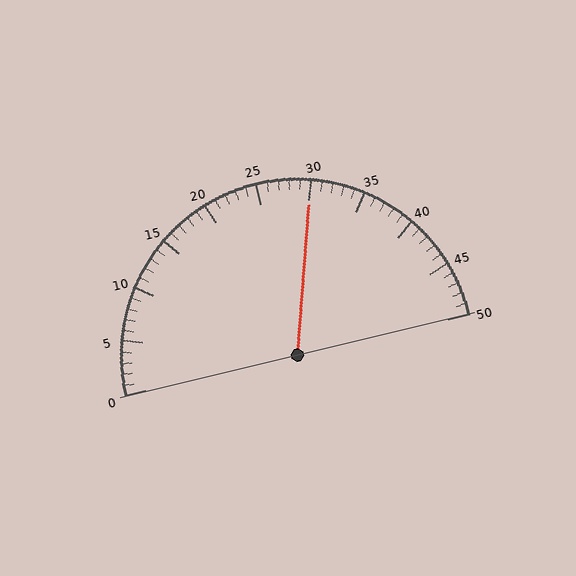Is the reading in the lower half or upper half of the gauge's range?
The reading is in the upper half of the range (0 to 50).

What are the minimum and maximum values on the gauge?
The gauge ranges from 0 to 50.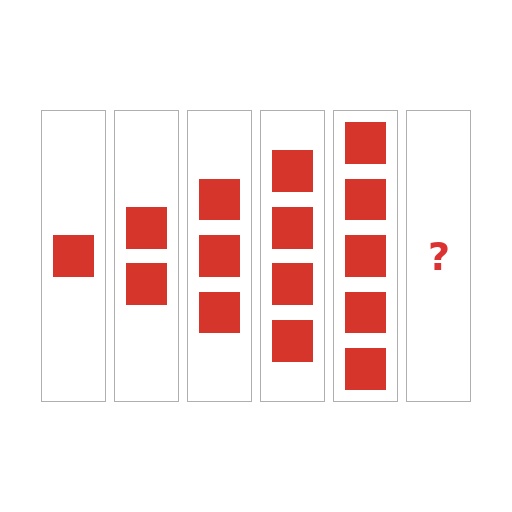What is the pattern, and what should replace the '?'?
The pattern is that each step adds one more square. The '?' should be 6 squares.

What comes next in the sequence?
The next element should be 6 squares.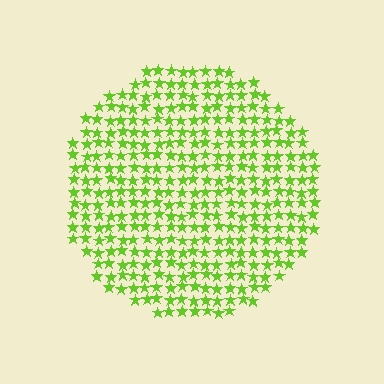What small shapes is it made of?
It is made of small stars.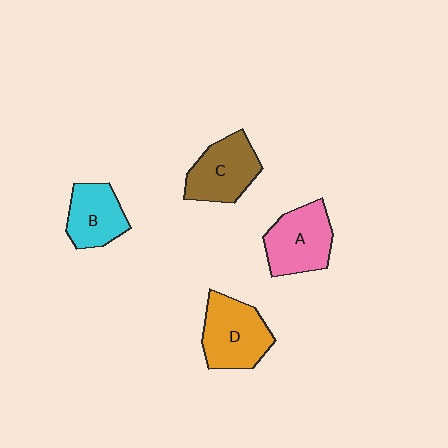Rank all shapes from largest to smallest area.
From largest to smallest: D (orange), A (pink), C (brown), B (cyan).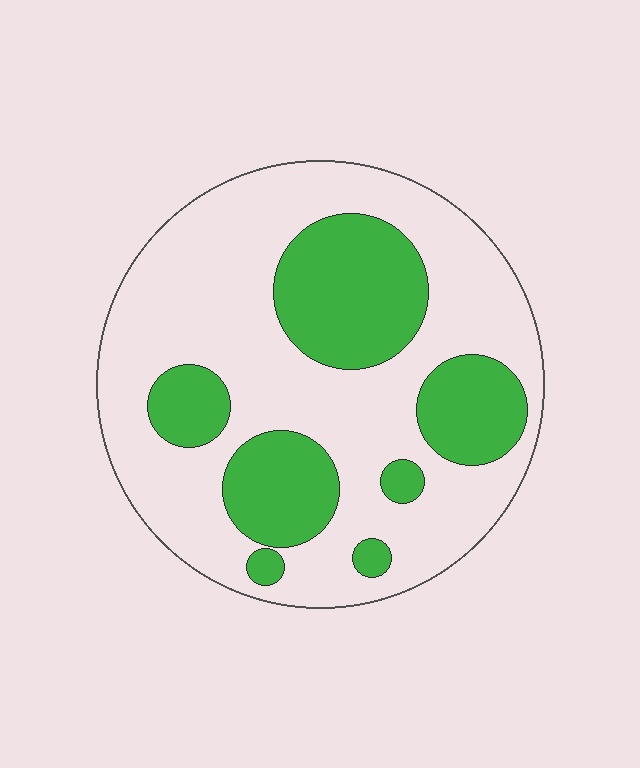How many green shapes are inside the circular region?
7.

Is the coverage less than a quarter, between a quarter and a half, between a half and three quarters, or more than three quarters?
Between a quarter and a half.